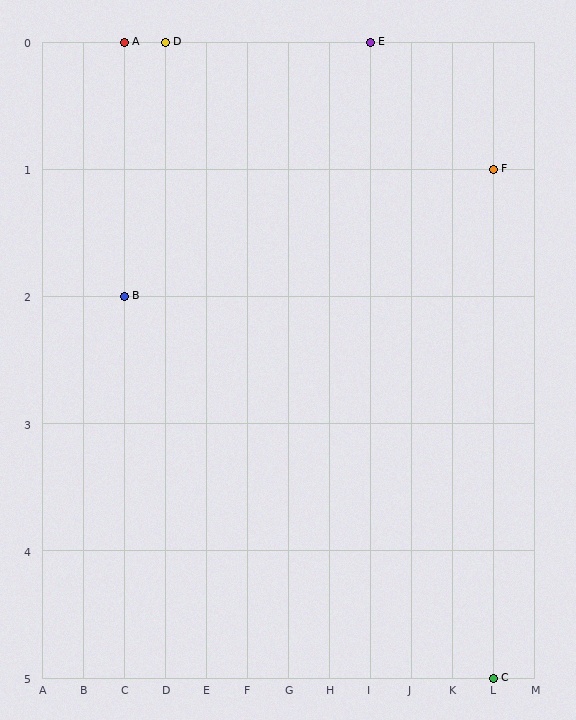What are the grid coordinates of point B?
Point B is at grid coordinates (C, 2).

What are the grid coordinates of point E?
Point E is at grid coordinates (I, 0).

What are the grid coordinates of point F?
Point F is at grid coordinates (L, 1).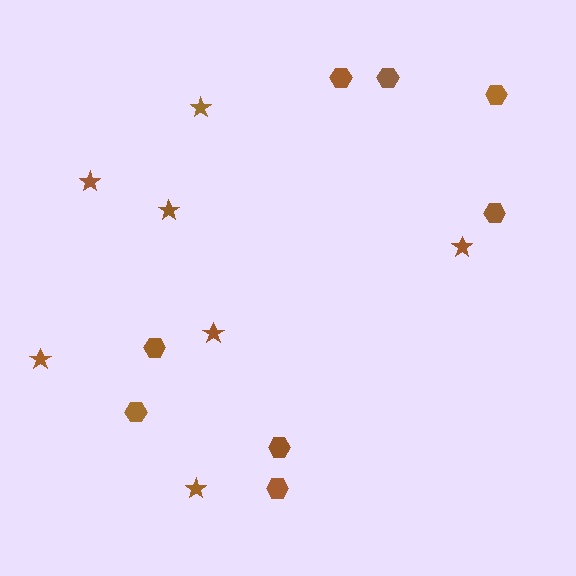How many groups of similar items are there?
There are 2 groups: one group of stars (7) and one group of hexagons (8).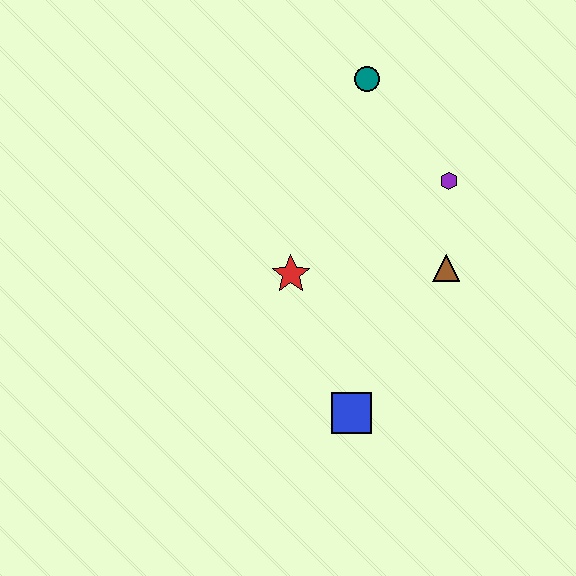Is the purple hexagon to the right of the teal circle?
Yes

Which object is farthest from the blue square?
The teal circle is farthest from the blue square.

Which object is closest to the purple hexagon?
The brown triangle is closest to the purple hexagon.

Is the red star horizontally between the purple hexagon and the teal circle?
No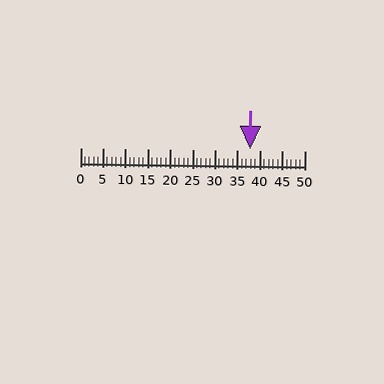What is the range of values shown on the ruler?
The ruler shows values from 0 to 50.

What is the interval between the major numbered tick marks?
The major tick marks are spaced 5 units apart.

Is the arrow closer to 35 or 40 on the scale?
The arrow is closer to 40.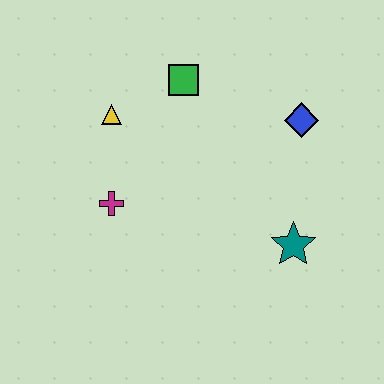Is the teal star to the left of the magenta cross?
No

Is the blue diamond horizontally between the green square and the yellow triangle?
No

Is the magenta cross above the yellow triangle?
No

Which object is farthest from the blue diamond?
The magenta cross is farthest from the blue diamond.